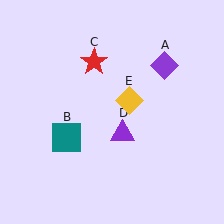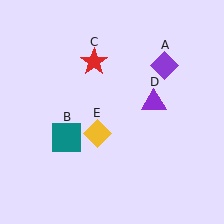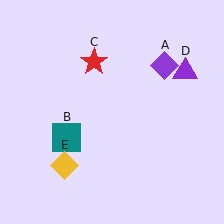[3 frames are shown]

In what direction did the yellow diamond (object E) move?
The yellow diamond (object E) moved down and to the left.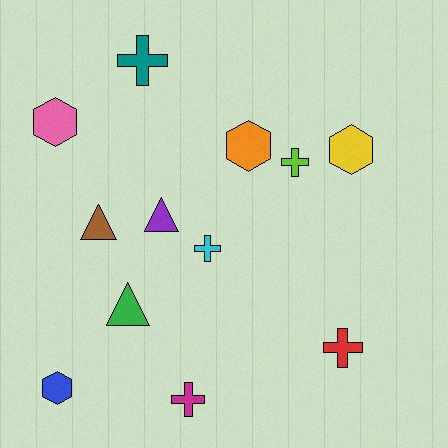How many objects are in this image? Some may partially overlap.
There are 12 objects.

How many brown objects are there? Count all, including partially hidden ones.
There is 1 brown object.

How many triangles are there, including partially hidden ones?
There are 3 triangles.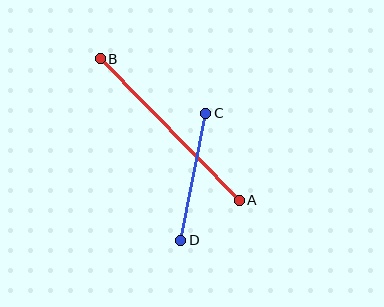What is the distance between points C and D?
The distance is approximately 130 pixels.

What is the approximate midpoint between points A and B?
The midpoint is at approximately (170, 129) pixels.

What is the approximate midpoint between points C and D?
The midpoint is at approximately (193, 177) pixels.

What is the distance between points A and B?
The distance is approximately 198 pixels.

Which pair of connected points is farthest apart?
Points A and B are farthest apart.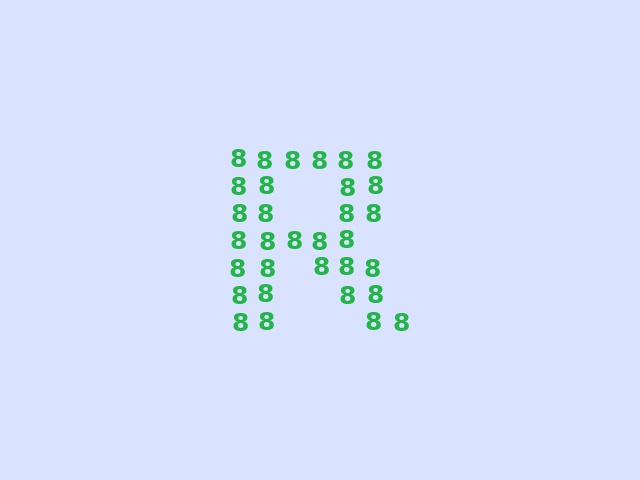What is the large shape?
The large shape is the letter R.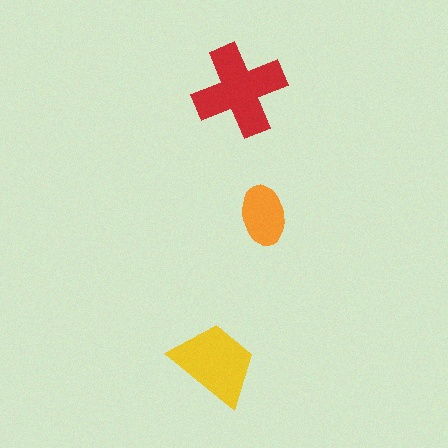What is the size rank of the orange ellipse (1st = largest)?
3rd.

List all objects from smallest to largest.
The orange ellipse, the yellow trapezoid, the red cross.